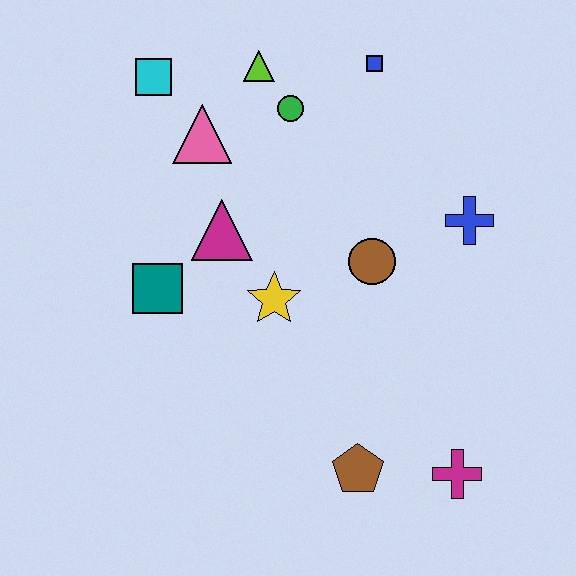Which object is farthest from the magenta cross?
The cyan square is farthest from the magenta cross.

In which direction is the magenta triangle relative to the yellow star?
The magenta triangle is above the yellow star.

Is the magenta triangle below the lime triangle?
Yes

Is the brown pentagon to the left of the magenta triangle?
No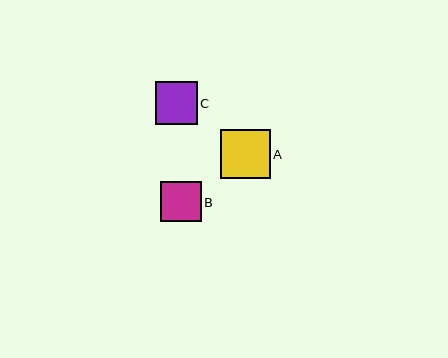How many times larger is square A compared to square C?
Square A is approximately 1.2 times the size of square C.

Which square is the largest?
Square A is the largest with a size of approximately 49 pixels.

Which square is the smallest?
Square B is the smallest with a size of approximately 40 pixels.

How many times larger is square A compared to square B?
Square A is approximately 1.2 times the size of square B.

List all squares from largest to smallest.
From largest to smallest: A, C, B.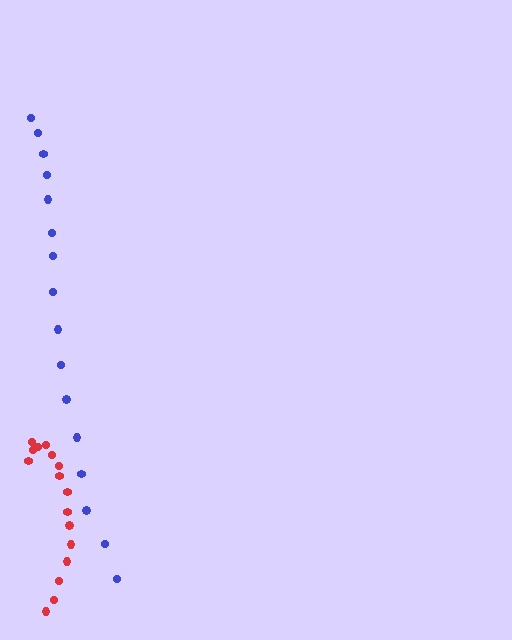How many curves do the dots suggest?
There are 2 distinct paths.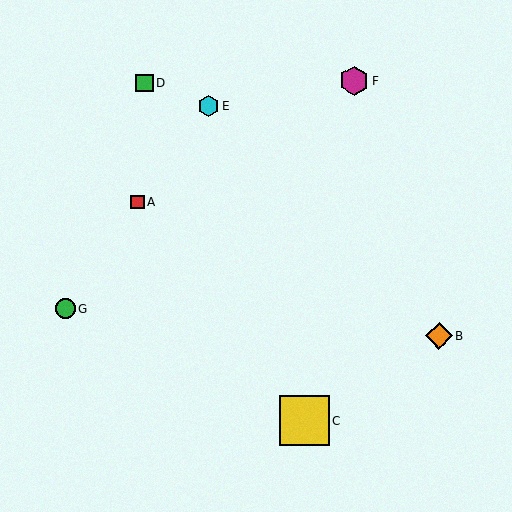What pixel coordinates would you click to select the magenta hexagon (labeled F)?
Click at (354, 80) to select the magenta hexagon F.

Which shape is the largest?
The yellow square (labeled C) is the largest.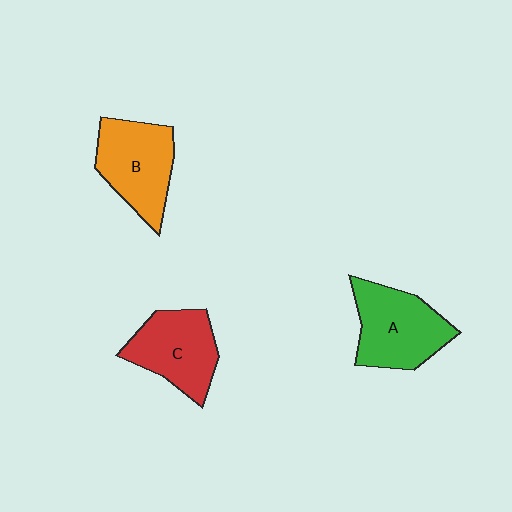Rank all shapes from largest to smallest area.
From largest to smallest: A (green), B (orange), C (red).